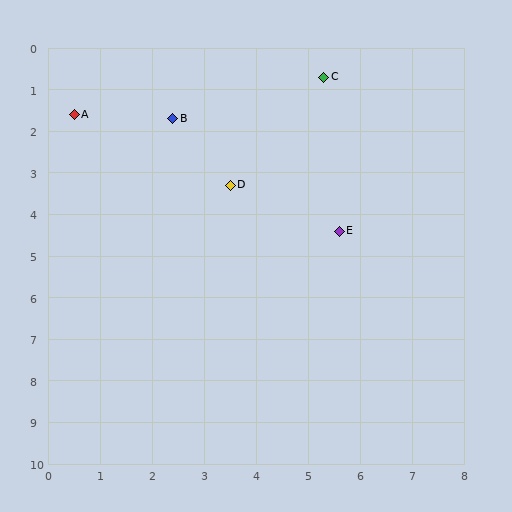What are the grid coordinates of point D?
Point D is at approximately (3.5, 3.3).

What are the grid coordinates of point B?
Point B is at approximately (2.4, 1.7).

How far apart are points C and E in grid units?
Points C and E are about 3.7 grid units apart.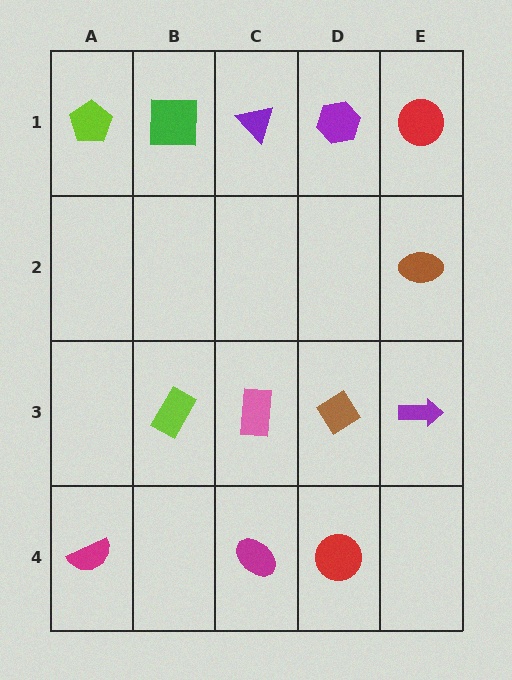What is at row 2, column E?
A brown ellipse.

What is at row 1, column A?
A lime pentagon.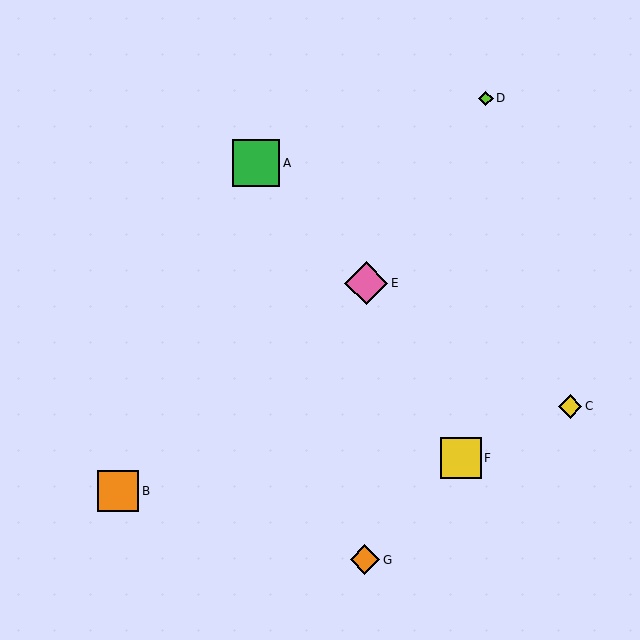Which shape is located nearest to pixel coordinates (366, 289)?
The pink diamond (labeled E) at (366, 283) is nearest to that location.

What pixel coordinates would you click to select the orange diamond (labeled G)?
Click at (365, 560) to select the orange diamond G.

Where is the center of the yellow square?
The center of the yellow square is at (461, 458).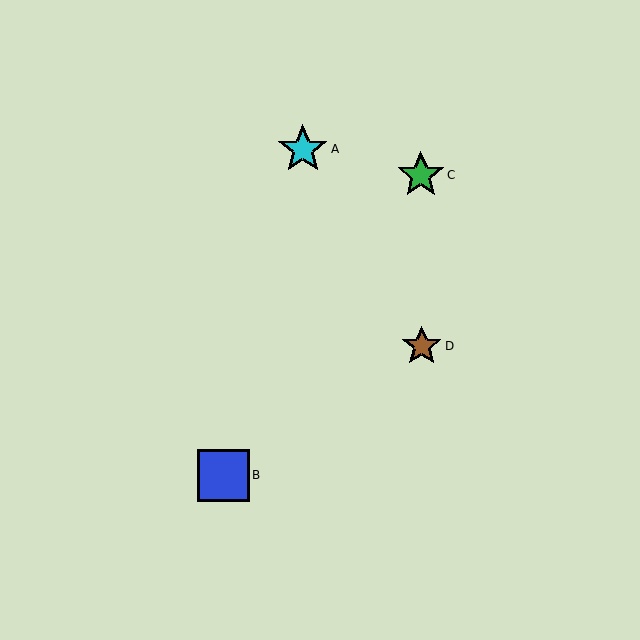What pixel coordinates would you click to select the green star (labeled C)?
Click at (421, 175) to select the green star C.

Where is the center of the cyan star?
The center of the cyan star is at (303, 149).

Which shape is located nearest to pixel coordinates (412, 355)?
The brown star (labeled D) at (422, 346) is nearest to that location.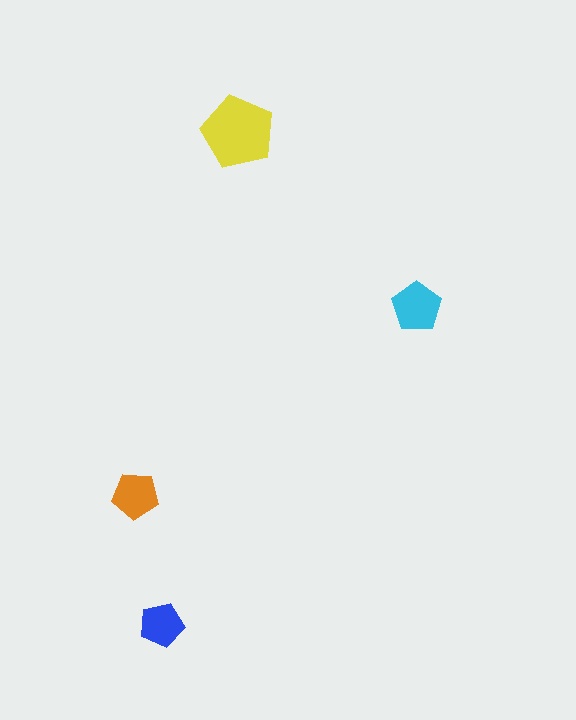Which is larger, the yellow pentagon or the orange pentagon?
The yellow one.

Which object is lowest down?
The blue pentagon is bottommost.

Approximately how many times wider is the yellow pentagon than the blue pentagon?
About 1.5 times wider.